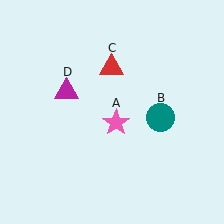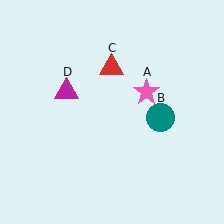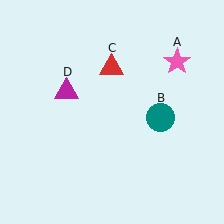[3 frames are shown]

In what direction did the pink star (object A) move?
The pink star (object A) moved up and to the right.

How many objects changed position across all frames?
1 object changed position: pink star (object A).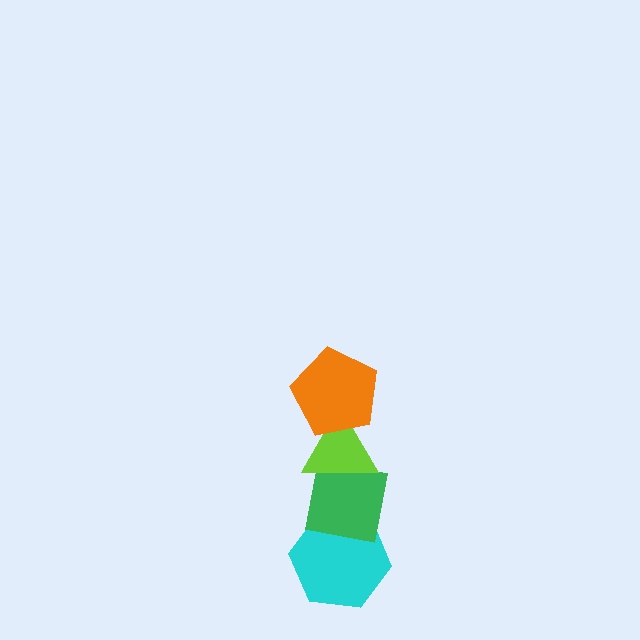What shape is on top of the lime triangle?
The orange pentagon is on top of the lime triangle.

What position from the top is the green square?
The green square is 3rd from the top.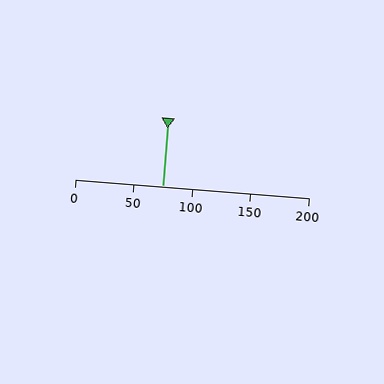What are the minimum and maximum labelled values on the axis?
The axis runs from 0 to 200.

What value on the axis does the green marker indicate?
The marker indicates approximately 75.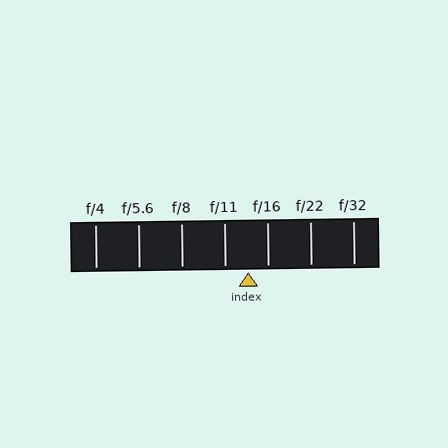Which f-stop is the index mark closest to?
The index mark is closest to f/16.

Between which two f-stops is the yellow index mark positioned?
The index mark is between f/11 and f/16.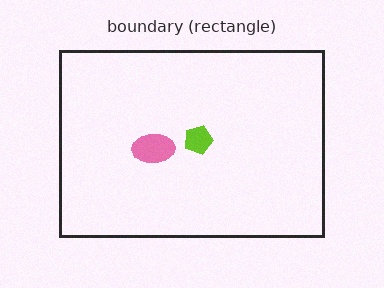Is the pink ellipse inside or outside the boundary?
Inside.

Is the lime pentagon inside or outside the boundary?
Inside.